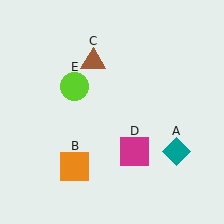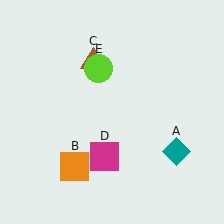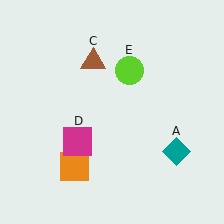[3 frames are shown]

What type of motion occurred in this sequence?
The magenta square (object D), lime circle (object E) rotated clockwise around the center of the scene.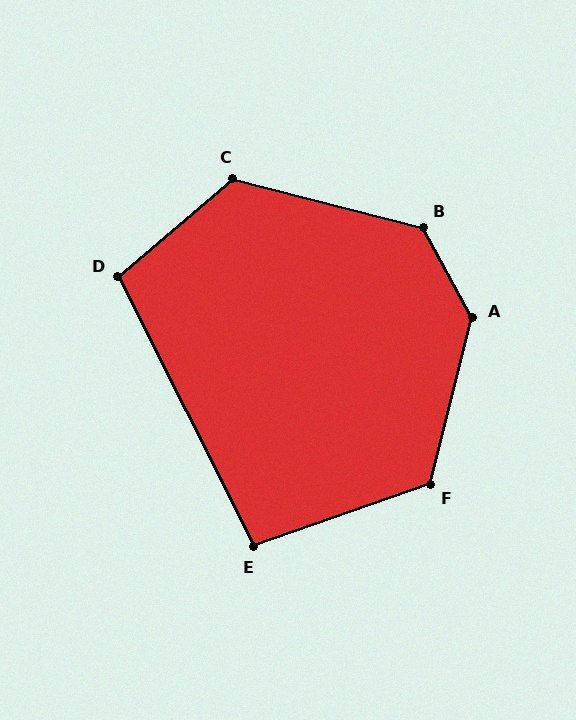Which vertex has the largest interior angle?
A, at approximately 137 degrees.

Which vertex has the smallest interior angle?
E, at approximately 97 degrees.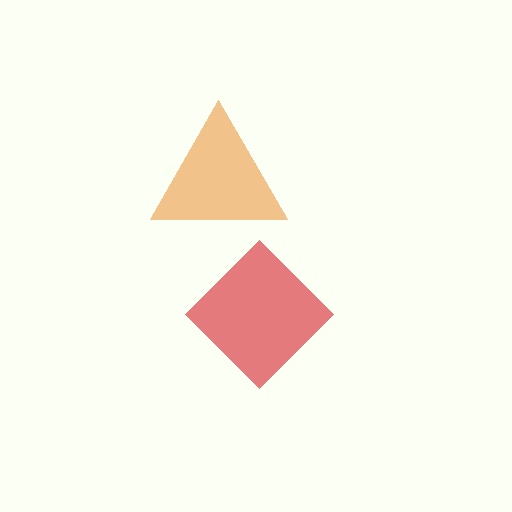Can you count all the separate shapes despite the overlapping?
Yes, there are 2 separate shapes.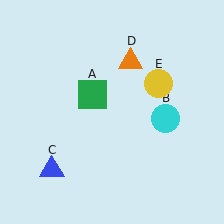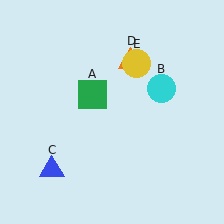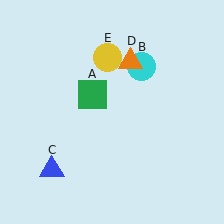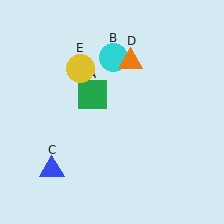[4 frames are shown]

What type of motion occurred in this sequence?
The cyan circle (object B), yellow circle (object E) rotated counterclockwise around the center of the scene.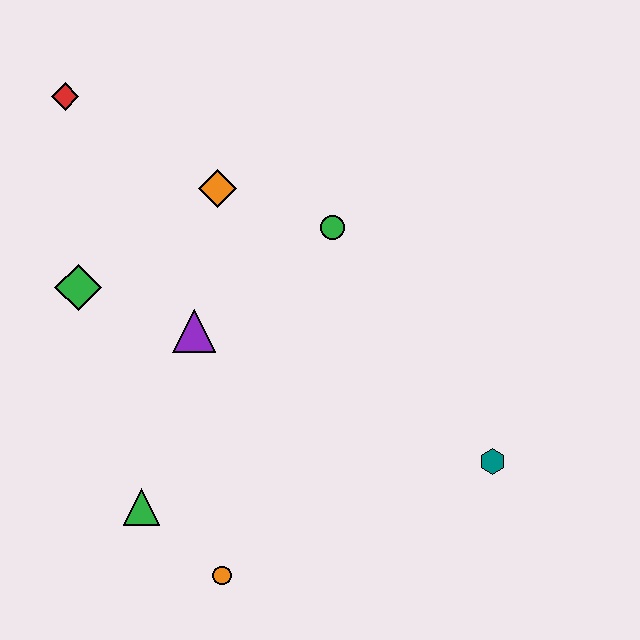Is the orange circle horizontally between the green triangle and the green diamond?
No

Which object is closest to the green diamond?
The purple triangle is closest to the green diamond.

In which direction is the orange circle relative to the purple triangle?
The orange circle is below the purple triangle.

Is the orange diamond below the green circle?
No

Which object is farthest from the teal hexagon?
The red diamond is farthest from the teal hexagon.